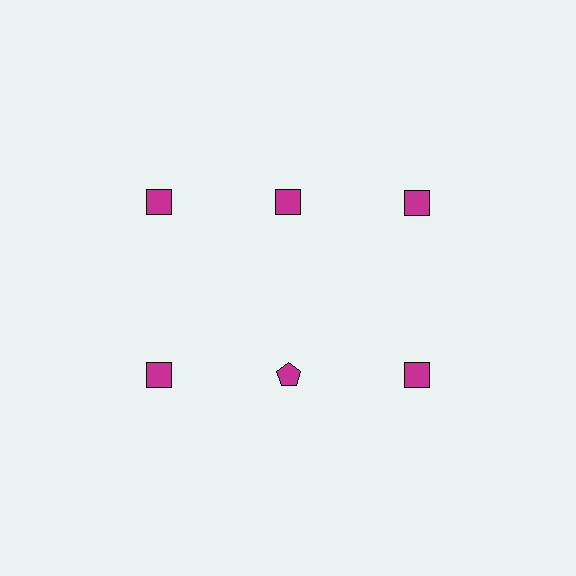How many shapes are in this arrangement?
There are 6 shapes arranged in a grid pattern.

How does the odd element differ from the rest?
It has a different shape: pentagon instead of square.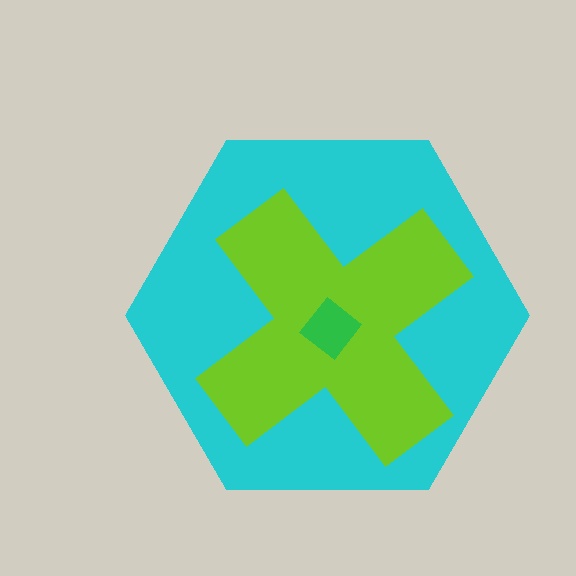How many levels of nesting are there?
3.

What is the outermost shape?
The cyan hexagon.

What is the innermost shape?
The green diamond.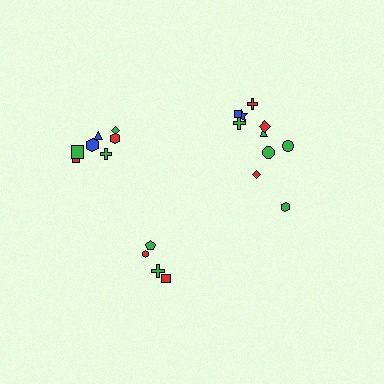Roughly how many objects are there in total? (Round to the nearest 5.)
Roughly 20 objects in total.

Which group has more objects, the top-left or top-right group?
The top-right group.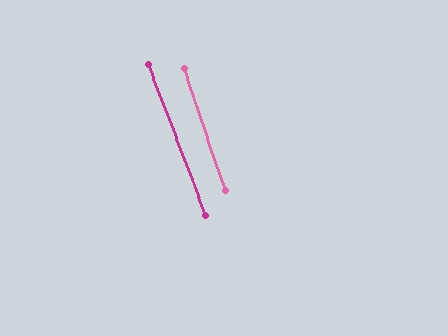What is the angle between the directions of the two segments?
Approximately 2 degrees.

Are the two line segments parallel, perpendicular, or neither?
Parallel — their directions differ by only 1.9°.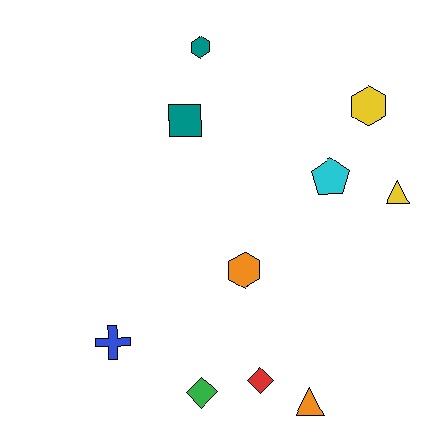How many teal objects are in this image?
There are 2 teal objects.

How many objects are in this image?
There are 10 objects.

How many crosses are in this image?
There is 1 cross.